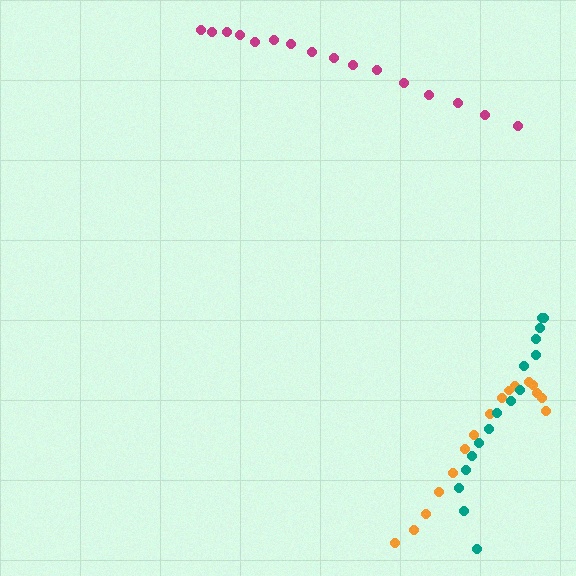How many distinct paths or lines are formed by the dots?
There are 3 distinct paths.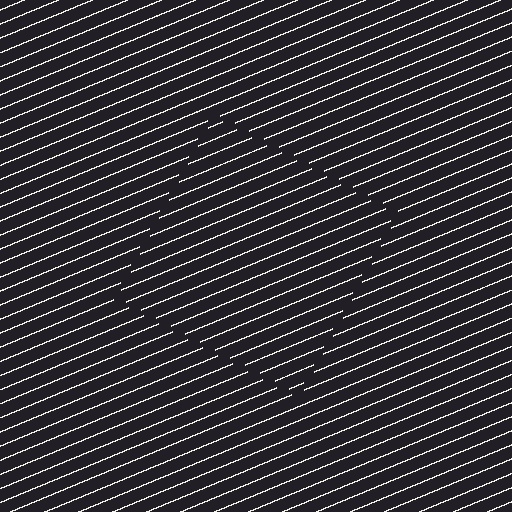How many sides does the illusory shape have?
4 sides — the line-ends trace a square.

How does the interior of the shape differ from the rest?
The interior of the shape contains the same grating, shifted by half a period — the contour is defined by the phase discontinuity where line-ends from the inner and outer gratings abut.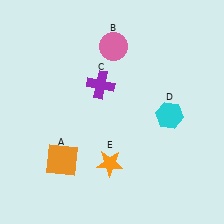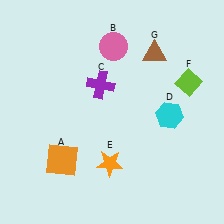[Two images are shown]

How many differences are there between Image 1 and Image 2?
There are 2 differences between the two images.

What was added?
A lime diamond (F), a brown triangle (G) were added in Image 2.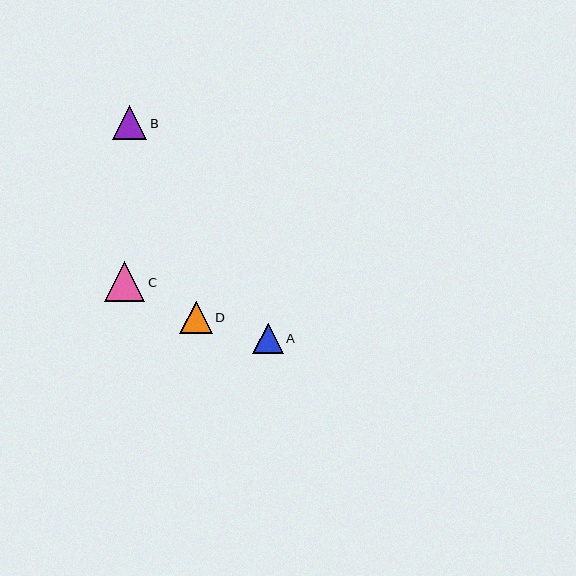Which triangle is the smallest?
Triangle A is the smallest with a size of approximately 31 pixels.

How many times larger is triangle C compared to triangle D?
Triangle C is approximately 1.2 times the size of triangle D.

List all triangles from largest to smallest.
From largest to smallest: C, B, D, A.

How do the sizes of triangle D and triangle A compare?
Triangle D and triangle A are approximately the same size.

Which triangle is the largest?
Triangle C is the largest with a size of approximately 40 pixels.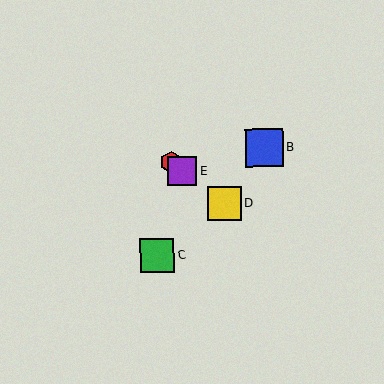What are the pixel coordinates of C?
Object C is at (157, 256).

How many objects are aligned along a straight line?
3 objects (A, D, E) are aligned along a straight line.